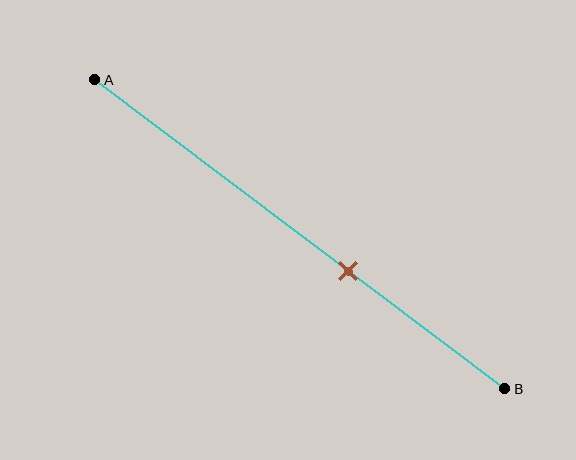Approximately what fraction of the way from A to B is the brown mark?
The brown mark is approximately 60% of the way from A to B.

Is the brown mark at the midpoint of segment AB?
No, the mark is at about 60% from A, not at the 50% midpoint.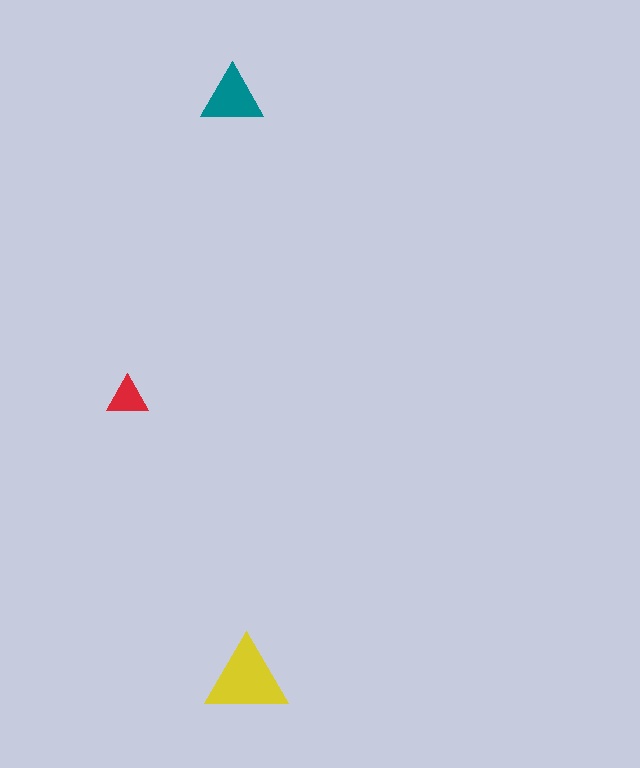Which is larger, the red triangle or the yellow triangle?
The yellow one.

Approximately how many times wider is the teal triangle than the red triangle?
About 1.5 times wider.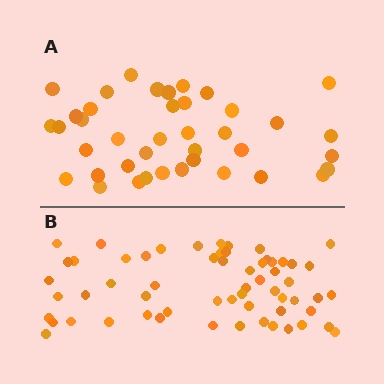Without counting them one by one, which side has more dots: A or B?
Region B (the bottom region) has more dots.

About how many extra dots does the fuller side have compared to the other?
Region B has approximately 20 more dots than region A.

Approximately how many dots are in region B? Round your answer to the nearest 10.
About 60 dots.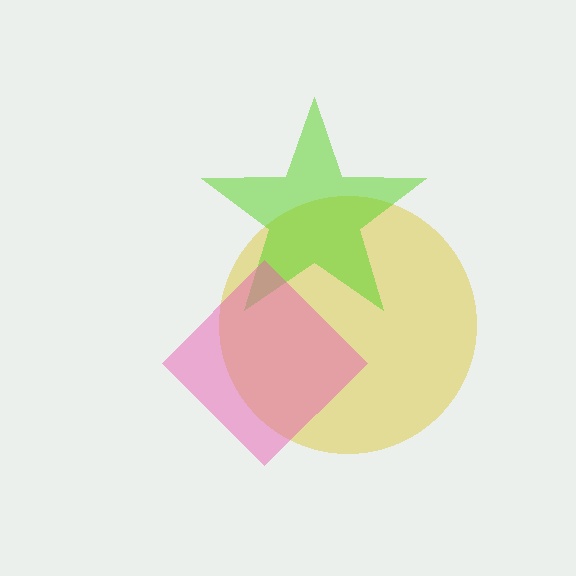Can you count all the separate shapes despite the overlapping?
Yes, there are 3 separate shapes.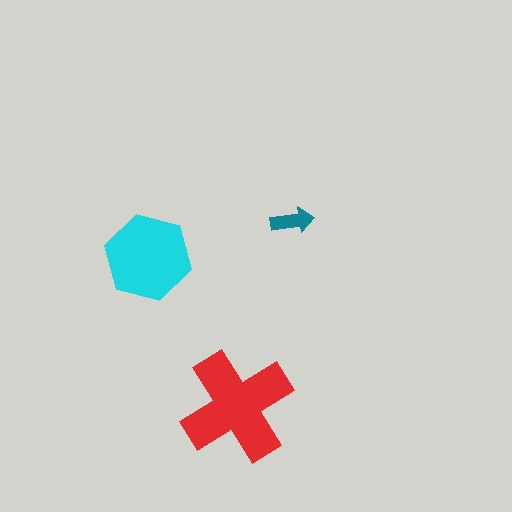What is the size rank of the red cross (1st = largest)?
1st.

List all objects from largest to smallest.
The red cross, the cyan hexagon, the teal arrow.